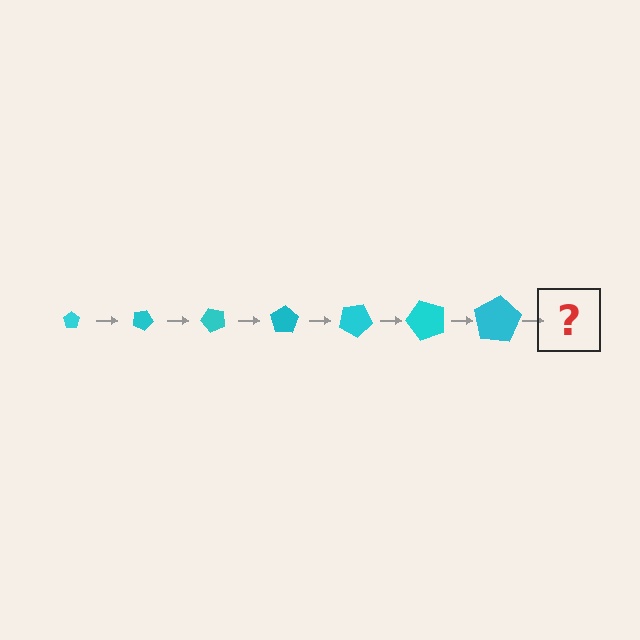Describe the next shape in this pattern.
It should be a pentagon, larger than the previous one and rotated 175 degrees from the start.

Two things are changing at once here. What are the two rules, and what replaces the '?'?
The two rules are that the pentagon grows larger each step and it rotates 25 degrees each step. The '?' should be a pentagon, larger than the previous one and rotated 175 degrees from the start.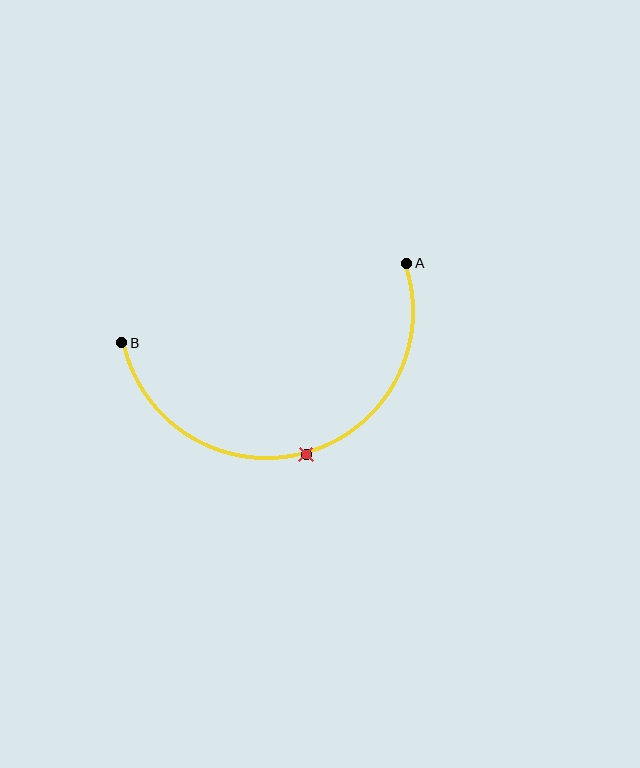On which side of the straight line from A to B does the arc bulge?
The arc bulges below the straight line connecting A and B.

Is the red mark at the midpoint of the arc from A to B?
Yes. The red mark lies on the arc at equal arc-length from both A and B — it is the arc midpoint.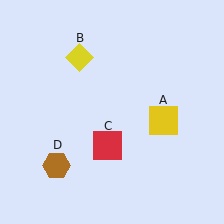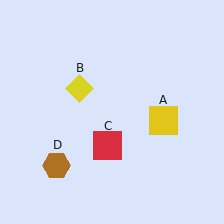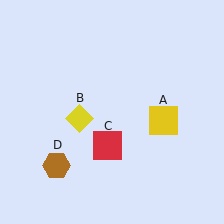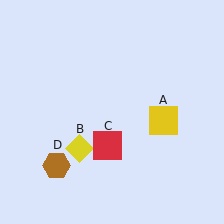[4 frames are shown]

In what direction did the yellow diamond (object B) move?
The yellow diamond (object B) moved down.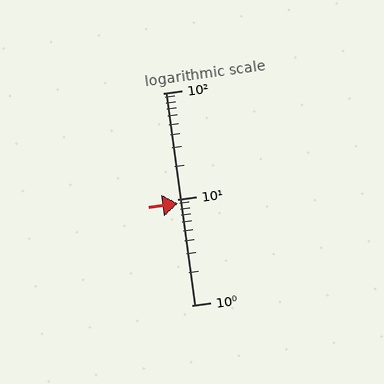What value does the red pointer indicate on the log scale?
The pointer indicates approximately 9.1.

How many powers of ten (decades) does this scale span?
The scale spans 2 decades, from 1 to 100.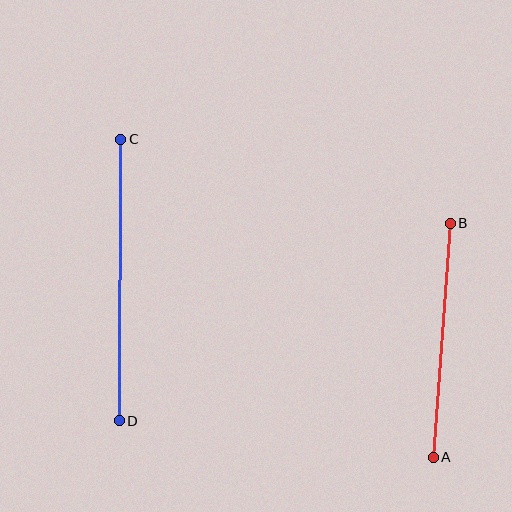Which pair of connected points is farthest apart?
Points C and D are farthest apart.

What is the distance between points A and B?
The distance is approximately 235 pixels.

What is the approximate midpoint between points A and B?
The midpoint is at approximately (442, 340) pixels.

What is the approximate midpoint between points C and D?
The midpoint is at approximately (120, 280) pixels.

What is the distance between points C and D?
The distance is approximately 281 pixels.